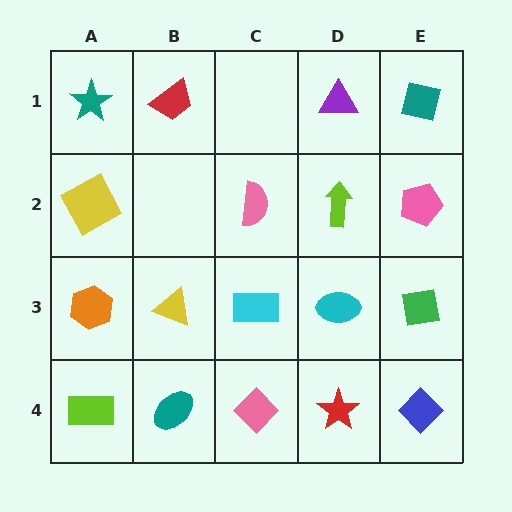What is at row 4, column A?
A lime rectangle.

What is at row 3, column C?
A cyan rectangle.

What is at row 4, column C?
A pink diamond.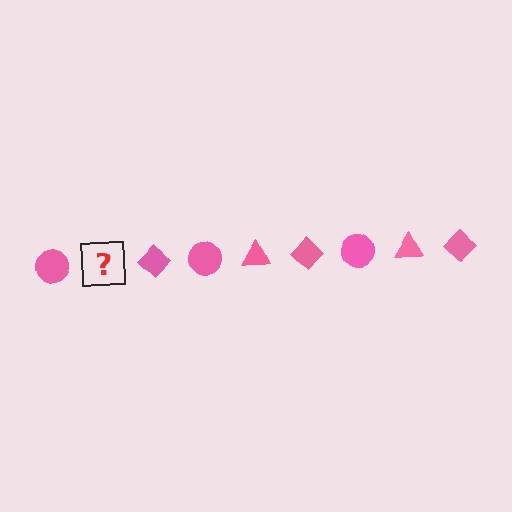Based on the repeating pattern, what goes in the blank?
The blank should be a pink triangle.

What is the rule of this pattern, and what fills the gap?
The rule is that the pattern cycles through circle, triangle, diamond shapes in pink. The gap should be filled with a pink triangle.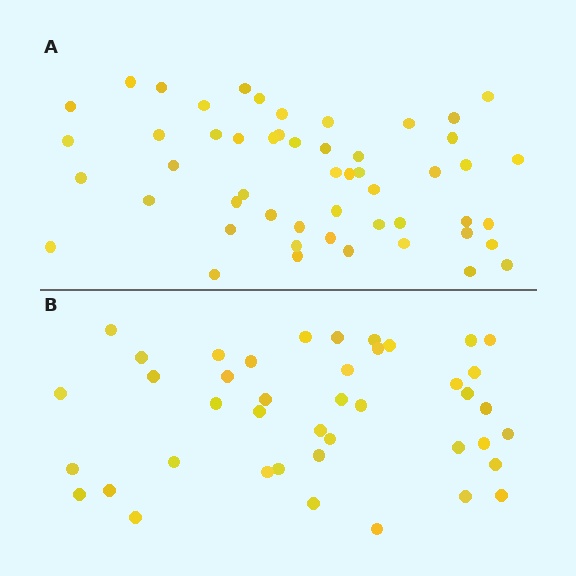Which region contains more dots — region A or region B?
Region A (the top region) has more dots.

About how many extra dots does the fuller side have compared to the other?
Region A has roughly 10 or so more dots than region B.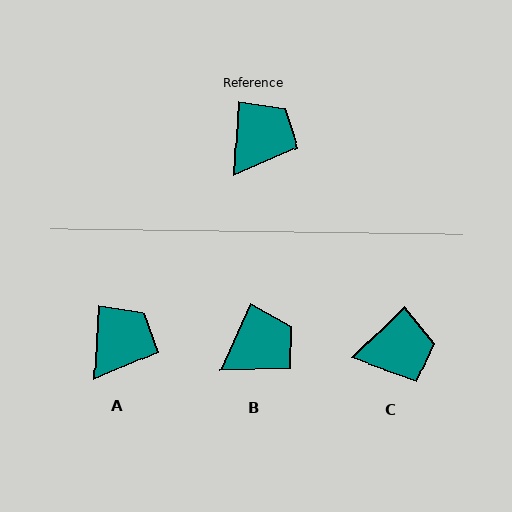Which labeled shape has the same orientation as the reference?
A.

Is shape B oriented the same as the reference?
No, it is off by about 21 degrees.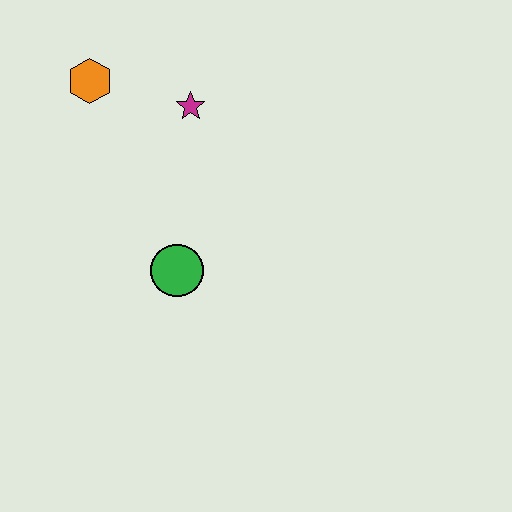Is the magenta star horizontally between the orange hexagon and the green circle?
No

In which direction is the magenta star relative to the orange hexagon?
The magenta star is to the right of the orange hexagon.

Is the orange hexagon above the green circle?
Yes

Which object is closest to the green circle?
The magenta star is closest to the green circle.